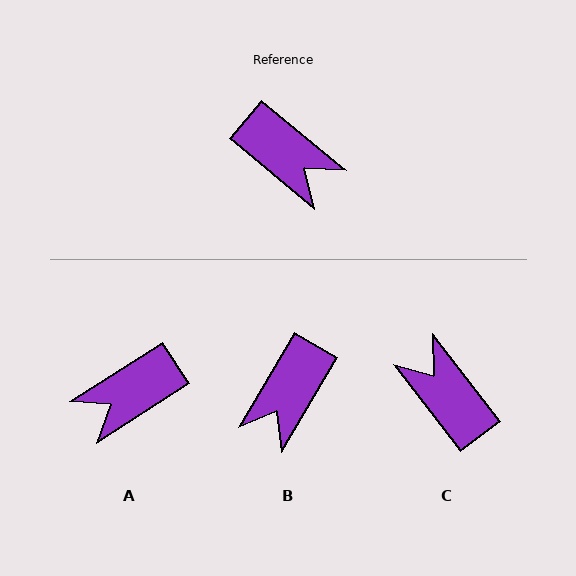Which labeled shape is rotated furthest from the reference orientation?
C, about 168 degrees away.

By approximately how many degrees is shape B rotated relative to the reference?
Approximately 80 degrees clockwise.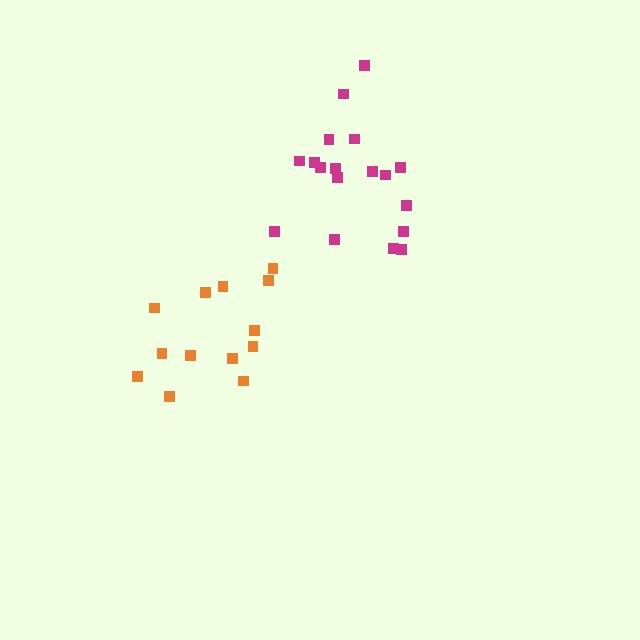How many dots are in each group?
Group 1: 13 dots, Group 2: 18 dots (31 total).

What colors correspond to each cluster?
The clusters are colored: orange, magenta.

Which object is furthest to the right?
The magenta cluster is rightmost.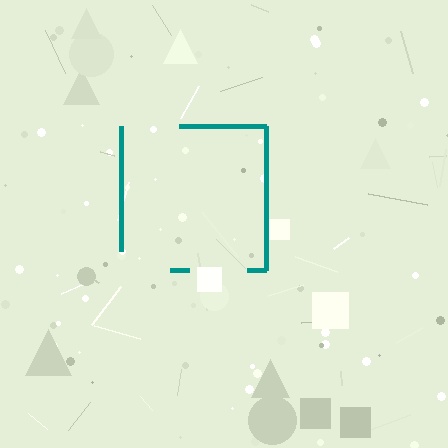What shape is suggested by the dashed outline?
The dashed outline suggests a square.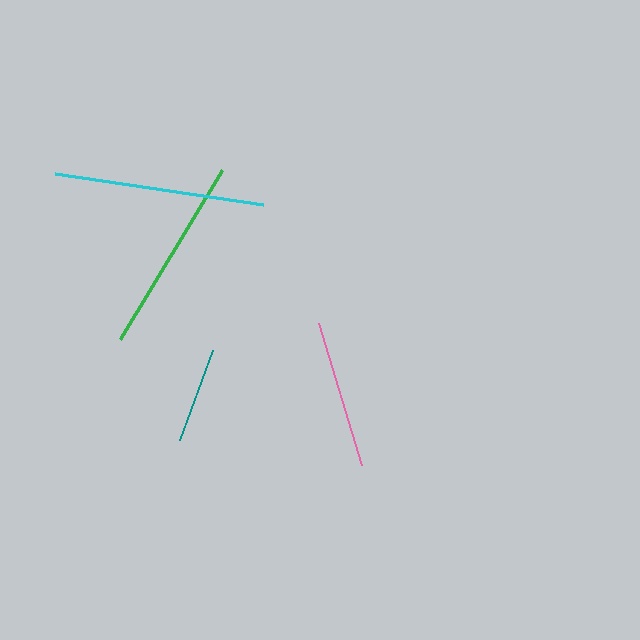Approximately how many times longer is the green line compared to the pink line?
The green line is approximately 1.3 times the length of the pink line.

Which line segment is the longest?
The cyan line is the longest at approximately 211 pixels.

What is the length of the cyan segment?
The cyan segment is approximately 211 pixels long.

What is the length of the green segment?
The green segment is approximately 197 pixels long.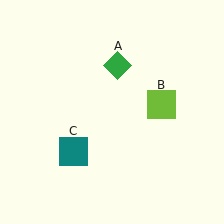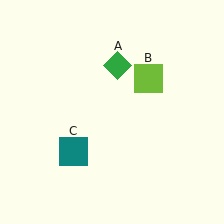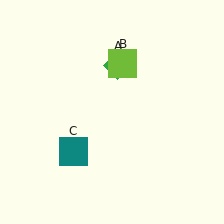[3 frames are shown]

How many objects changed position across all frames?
1 object changed position: lime square (object B).